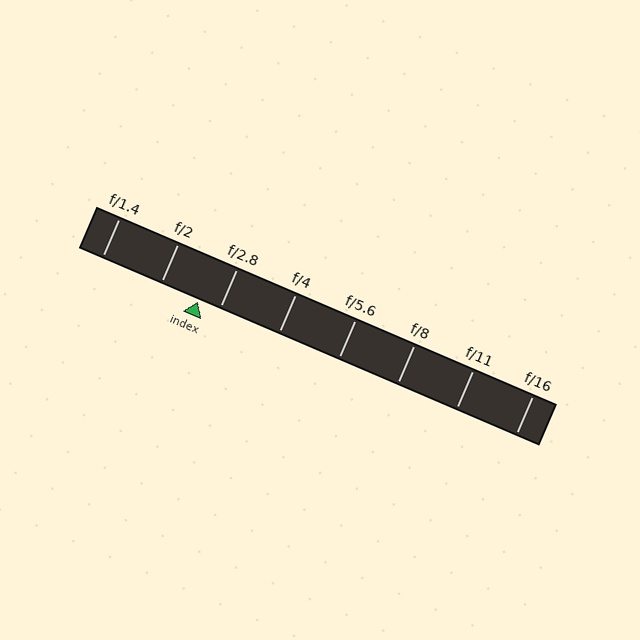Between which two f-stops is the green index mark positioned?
The index mark is between f/2 and f/2.8.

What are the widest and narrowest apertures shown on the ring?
The widest aperture shown is f/1.4 and the narrowest is f/16.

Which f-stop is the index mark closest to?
The index mark is closest to f/2.8.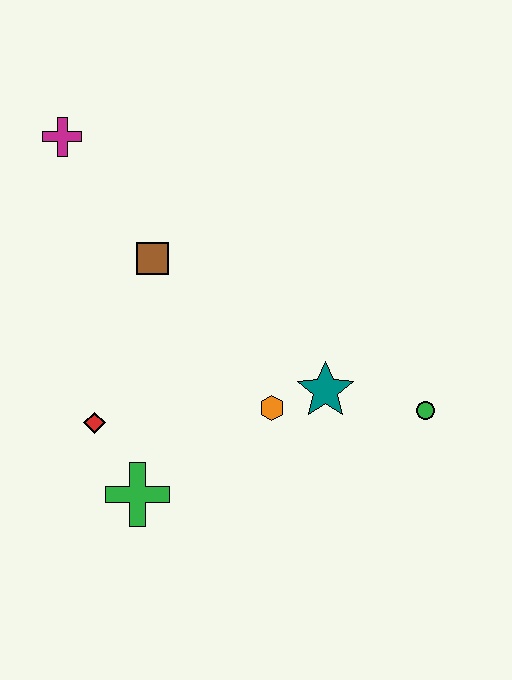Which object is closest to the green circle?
The teal star is closest to the green circle.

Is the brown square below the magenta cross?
Yes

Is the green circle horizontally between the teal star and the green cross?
No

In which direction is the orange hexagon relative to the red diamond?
The orange hexagon is to the right of the red diamond.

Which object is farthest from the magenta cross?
The green circle is farthest from the magenta cross.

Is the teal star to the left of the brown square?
No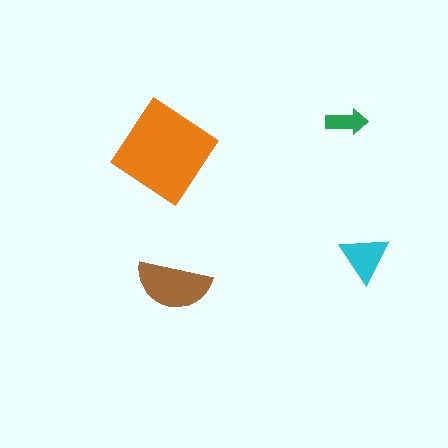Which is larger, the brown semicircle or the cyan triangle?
The brown semicircle.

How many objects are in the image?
There are 4 objects in the image.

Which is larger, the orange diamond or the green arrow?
The orange diamond.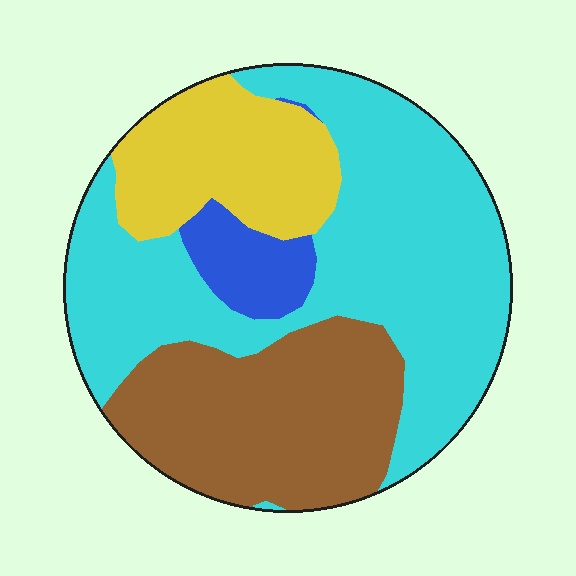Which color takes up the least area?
Blue, at roughly 5%.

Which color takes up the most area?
Cyan, at roughly 50%.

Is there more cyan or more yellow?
Cyan.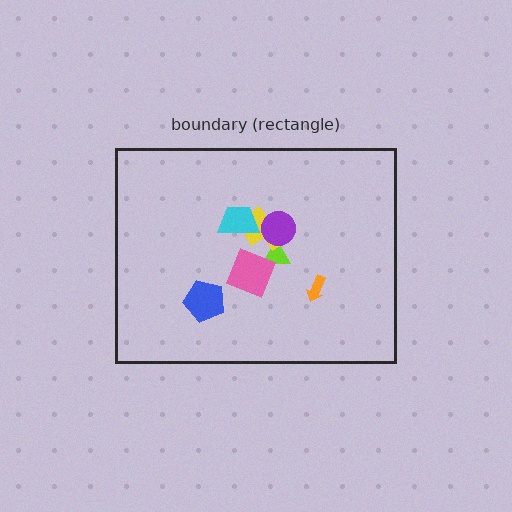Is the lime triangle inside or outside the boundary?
Inside.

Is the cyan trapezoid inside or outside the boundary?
Inside.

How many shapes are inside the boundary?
7 inside, 0 outside.